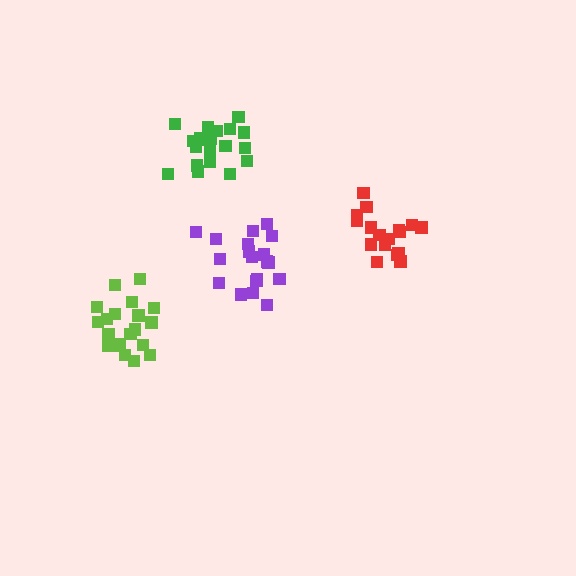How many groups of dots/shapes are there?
There are 4 groups.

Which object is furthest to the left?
The lime cluster is leftmost.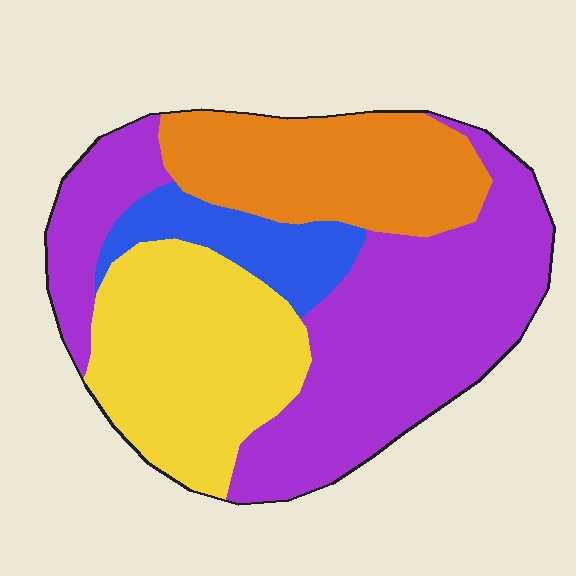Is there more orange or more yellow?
Yellow.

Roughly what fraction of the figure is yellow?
Yellow takes up about one quarter (1/4) of the figure.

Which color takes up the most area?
Purple, at roughly 45%.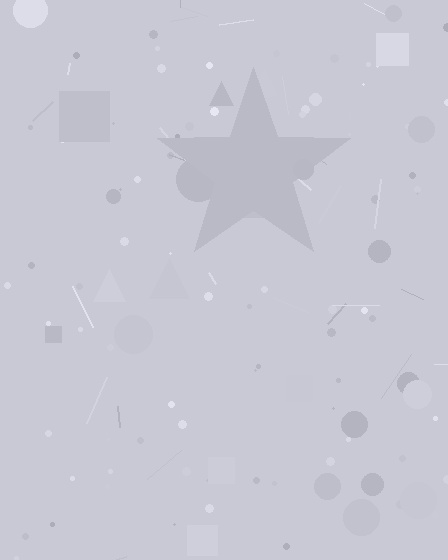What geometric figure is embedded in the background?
A star is embedded in the background.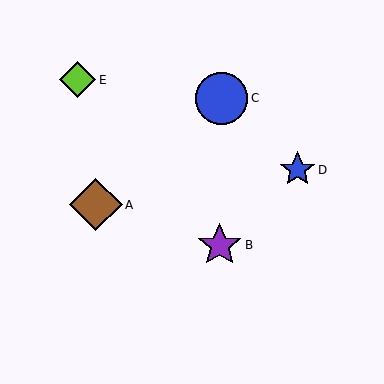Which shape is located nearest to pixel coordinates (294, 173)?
The blue star (labeled D) at (297, 170) is nearest to that location.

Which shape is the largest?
The brown diamond (labeled A) is the largest.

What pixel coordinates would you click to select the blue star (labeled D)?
Click at (297, 170) to select the blue star D.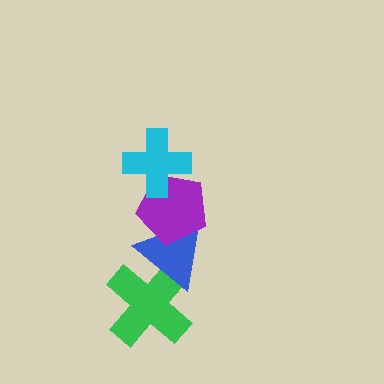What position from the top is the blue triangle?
The blue triangle is 3rd from the top.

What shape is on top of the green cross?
The blue triangle is on top of the green cross.